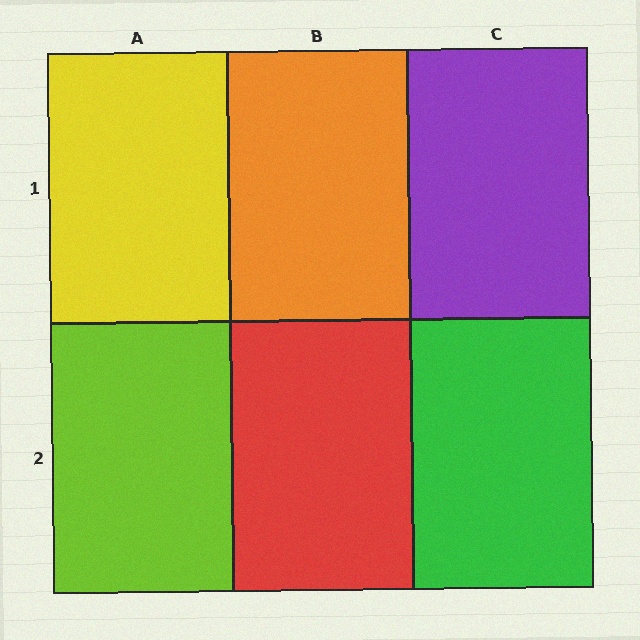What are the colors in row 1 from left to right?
Yellow, orange, purple.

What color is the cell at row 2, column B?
Red.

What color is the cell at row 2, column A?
Lime.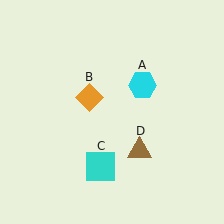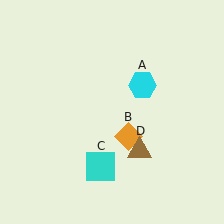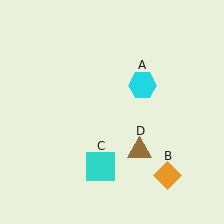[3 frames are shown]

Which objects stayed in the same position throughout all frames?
Cyan hexagon (object A) and cyan square (object C) and brown triangle (object D) remained stationary.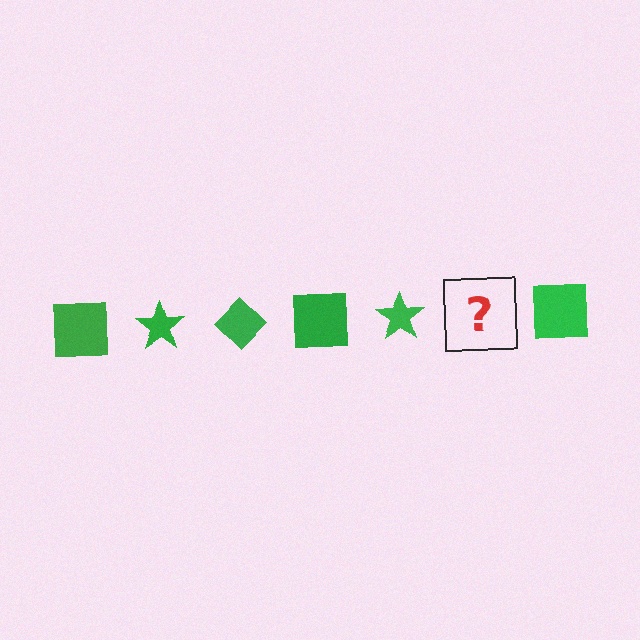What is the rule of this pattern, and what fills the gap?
The rule is that the pattern cycles through square, star, diamond shapes in green. The gap should be filled with a green diamond.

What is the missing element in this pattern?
The missing element is a green diamond.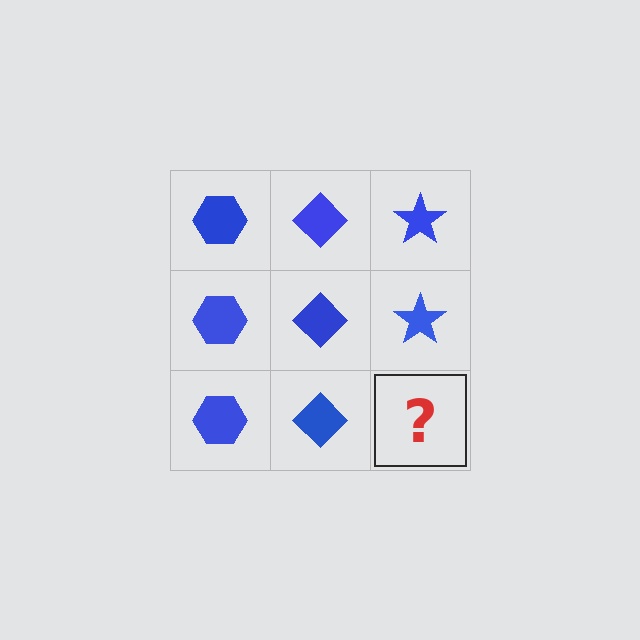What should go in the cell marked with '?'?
The missing cell should contain a blue star.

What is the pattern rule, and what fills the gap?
The rule is that each column has a consistent shape. The gap should be filled with a blue star.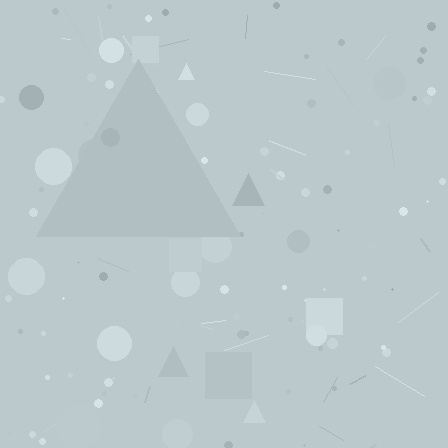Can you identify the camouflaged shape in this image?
The camouflaged shape is a triangle.